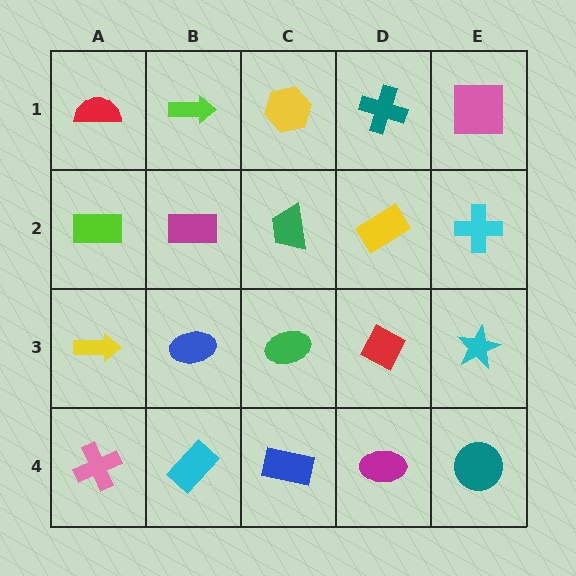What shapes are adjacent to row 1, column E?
A cyan cross (row 2, column E), a teal cross (row 1, column D).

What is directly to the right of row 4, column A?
A cyan rectangle.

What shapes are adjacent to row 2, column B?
A lime arrow (row 1, column B), a blue ellipse (row 3, column B), a lime rectangle (row 2, column A), a green trapezoid (row 2, column C).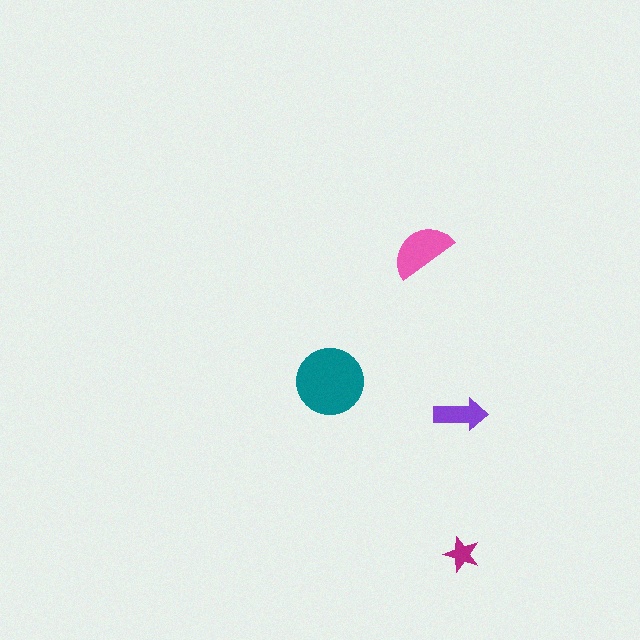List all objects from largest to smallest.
The teal circle, the pink semicircle, the purple arrow, the magenta star.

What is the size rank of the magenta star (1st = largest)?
4th.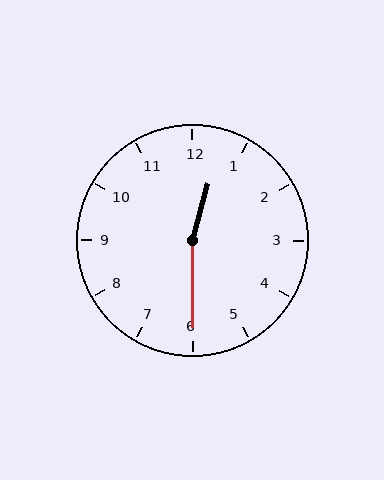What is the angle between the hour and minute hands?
Approximately 165 degrees.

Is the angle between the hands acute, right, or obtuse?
It is obtuse.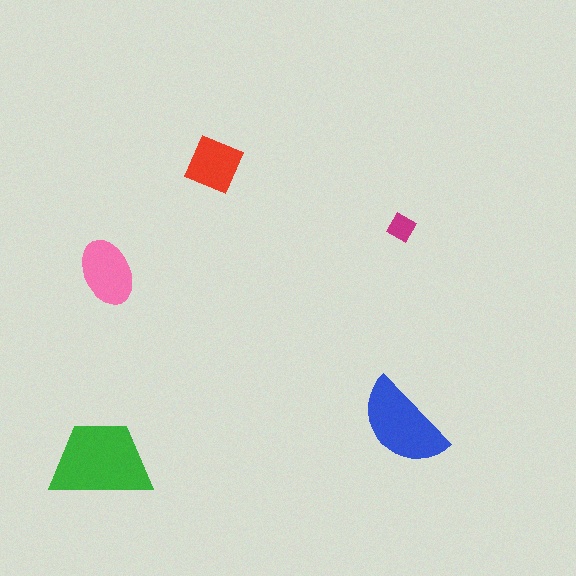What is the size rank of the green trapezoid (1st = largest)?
1st.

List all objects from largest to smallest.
The green trapezoid, the blue semicircle, the pink ellipse, the red square, the magenta diamond.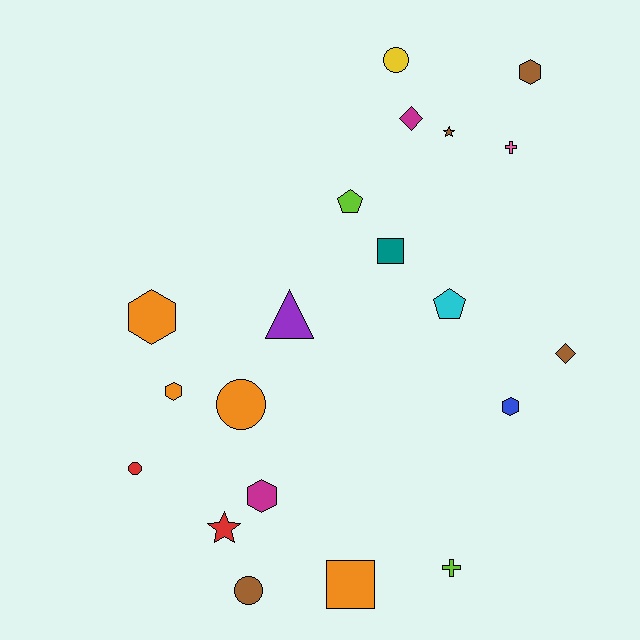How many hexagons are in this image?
There are 5 hexagons.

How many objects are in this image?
There are 20 objects.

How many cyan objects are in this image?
There is 1 cyan object.